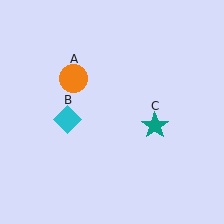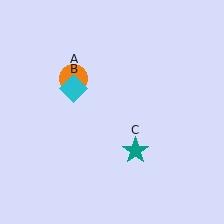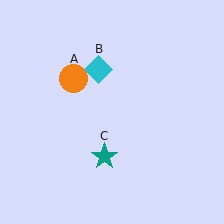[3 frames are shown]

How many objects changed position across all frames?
2 objects changed position: cyan diamond (object B), teal star (object C).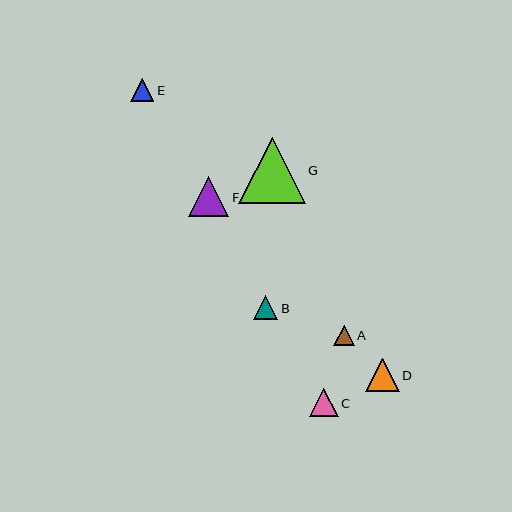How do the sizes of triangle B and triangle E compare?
Triangle B and triangle E are approximately the same size.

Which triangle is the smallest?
Triangle A is the smallest with a size of approximately 20 pixels.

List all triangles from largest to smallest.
From largest to smallest: G, F, D, C, B, E, A.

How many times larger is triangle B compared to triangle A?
Triangle B is approximately 1.2 times the size of triangle A.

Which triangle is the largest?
Triangle G is the largest with a size of approximately 66 pixels.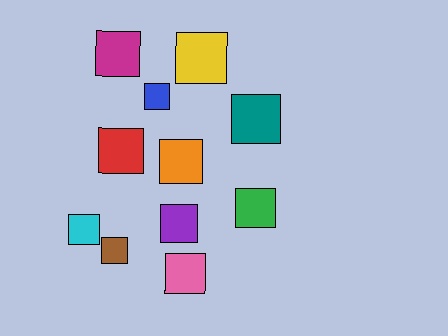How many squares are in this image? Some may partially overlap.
There are 11 squares.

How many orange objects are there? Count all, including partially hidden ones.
There is 1 orange object.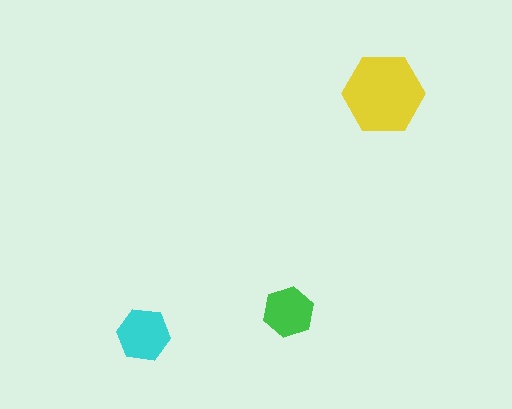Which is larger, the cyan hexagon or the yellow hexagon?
The yellow one.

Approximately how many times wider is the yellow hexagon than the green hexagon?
About 1.5 times wider.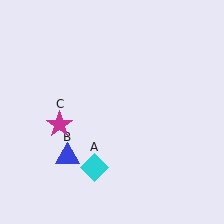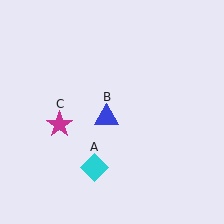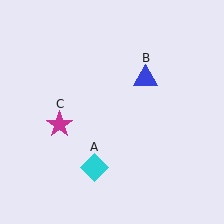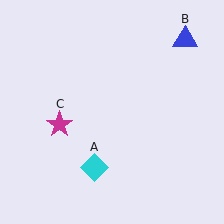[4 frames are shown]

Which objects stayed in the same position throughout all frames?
Cyan diamond (object A) and magenta star (object C) remained stationary.